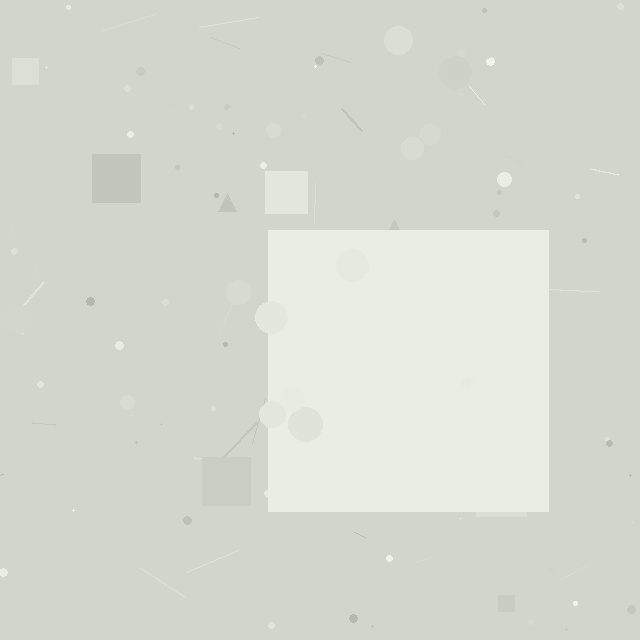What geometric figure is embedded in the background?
A square is embedded in the background.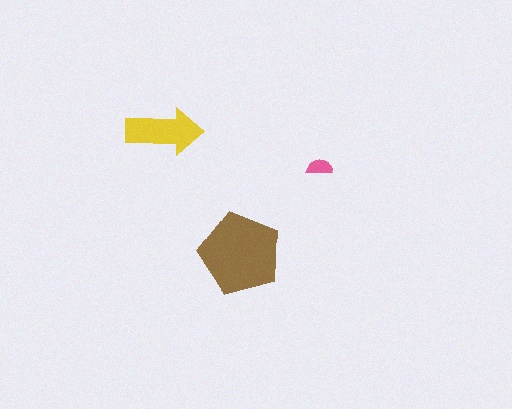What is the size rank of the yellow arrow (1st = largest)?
2nd.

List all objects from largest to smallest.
The brown pentagon, the yellow arrow, the pink semicircle.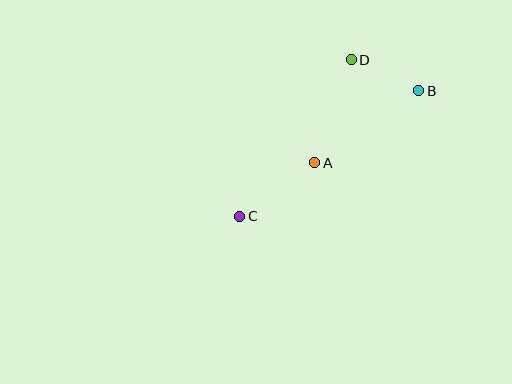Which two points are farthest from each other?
Points B and C are farthest from each other.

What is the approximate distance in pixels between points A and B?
The distance between A and B is approximately 127 pixels.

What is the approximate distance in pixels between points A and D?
The distance between A and D is approximately 109 pixels.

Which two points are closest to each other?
Points B and D are closest to each other.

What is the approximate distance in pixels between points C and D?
The distance between C and D is approximately 192 pixels.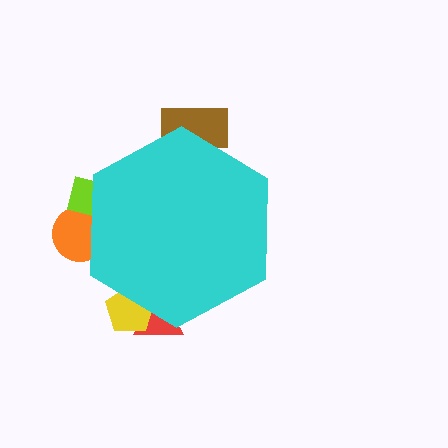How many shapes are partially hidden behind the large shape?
5 shapes are partially hidden.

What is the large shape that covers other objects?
A cyan hexagon.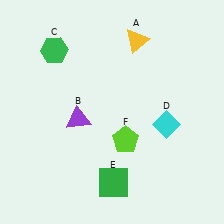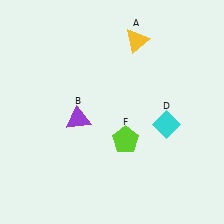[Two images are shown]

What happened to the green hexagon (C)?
The green hexagon (C) was removed in Image 2. It was in the top-left area of Image 1.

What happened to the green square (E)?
The green square (E) was removed in Image 2. It was in the bottom-right area of Image 1.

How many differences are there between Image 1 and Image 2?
There are 2 differences between the two images.